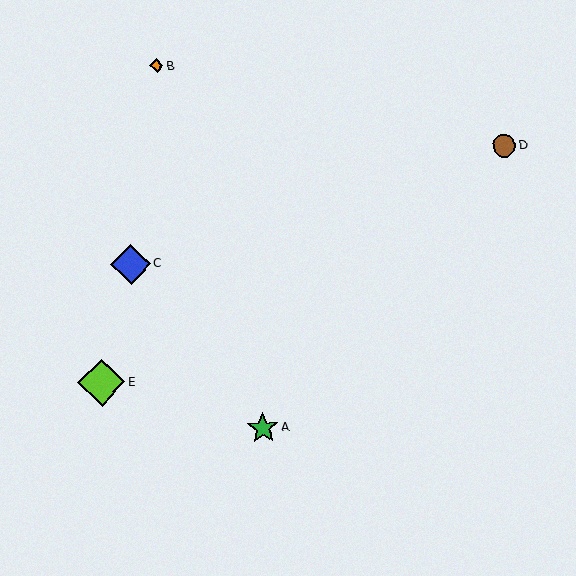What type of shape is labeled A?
Shape A is a green star.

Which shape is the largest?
The lime diamond (labeled E) is the largest.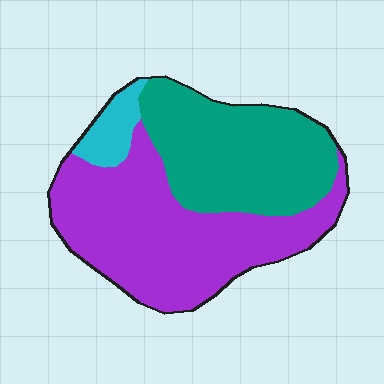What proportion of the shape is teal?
Teal covers around 40% of the shape.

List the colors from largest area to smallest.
From largest to smallest: purple, teal, cyan.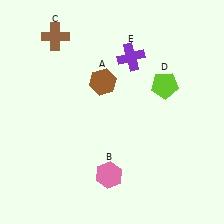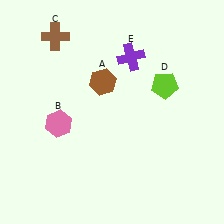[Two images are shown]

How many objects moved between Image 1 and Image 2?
1 object moved between the two images.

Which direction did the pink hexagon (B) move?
The pink hexagon (B) moved up.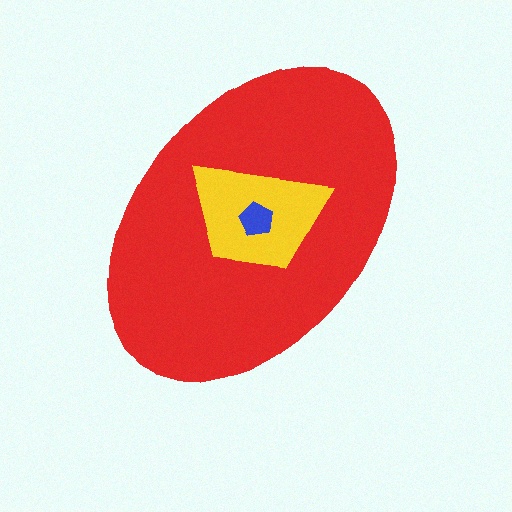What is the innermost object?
The blue pentagon.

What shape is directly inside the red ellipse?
The yellow trapezoid.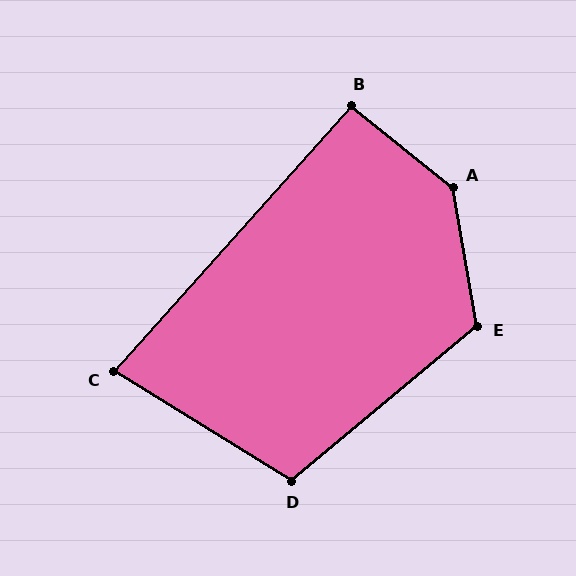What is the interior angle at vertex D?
Approximately 109 degrees (obtuse).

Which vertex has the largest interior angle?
A, at approximately 139 degrees.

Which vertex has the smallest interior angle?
C, at approximately 80 degrees.